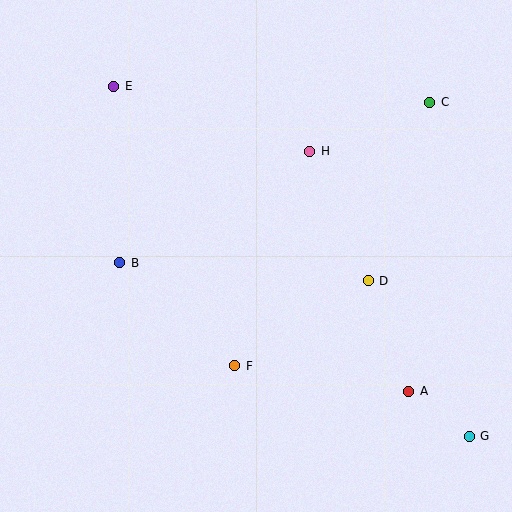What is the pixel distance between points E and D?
The distance between E and D is 320 pixels.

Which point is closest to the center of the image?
Point F at (235, 366) is closest to the center.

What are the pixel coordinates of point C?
Point C is at (430, 102).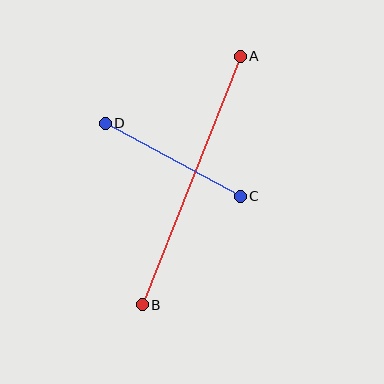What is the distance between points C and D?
The distance is approximately 153 pixels.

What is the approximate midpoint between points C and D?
The midpoint is at approximately (173, 160) pixels.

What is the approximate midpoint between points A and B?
The midpoint is at approximately (191, 180) pixels.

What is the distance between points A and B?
The distance is approximately 267 pixels.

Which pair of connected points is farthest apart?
Points A and B are farthest apart.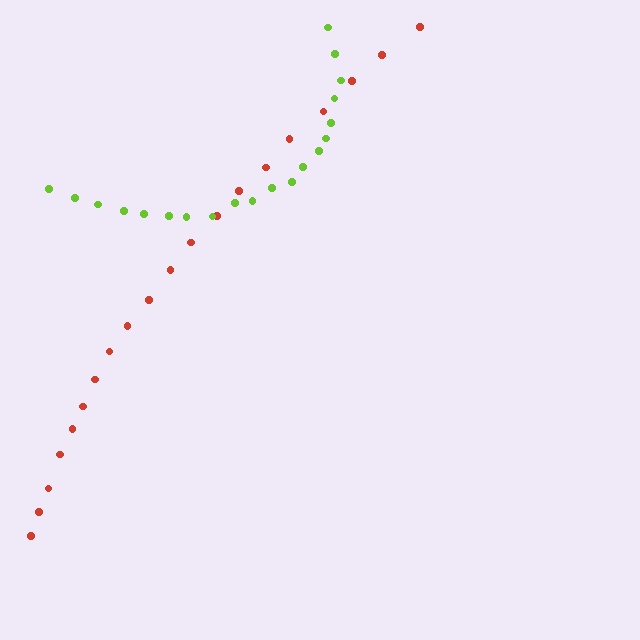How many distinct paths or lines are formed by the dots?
There are 2 distinct paths.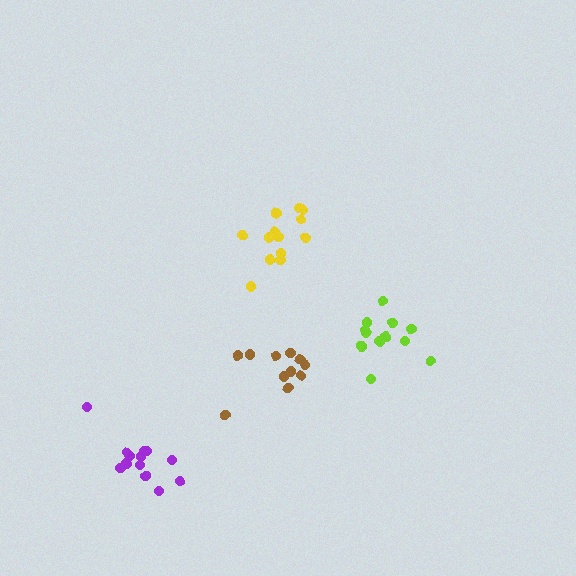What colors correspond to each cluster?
The clusters are colored: brown, yellow, lime, purple.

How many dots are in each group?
Group 1: 11 dots, Group 2: 13 dots, Group 3: 13 dots, Group 4: 13 dots (50 total).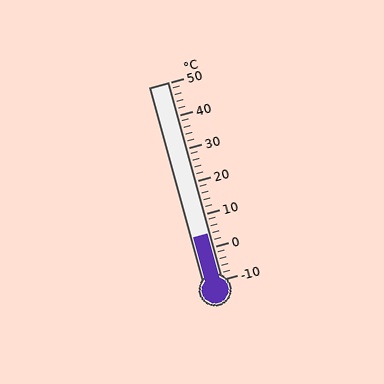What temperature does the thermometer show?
The thermometer shows approximately 4°C.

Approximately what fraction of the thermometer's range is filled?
The thermometer is filled to approximately 25% of its range.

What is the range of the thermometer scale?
The thermometer scale ranges from -10°C to 50°C.